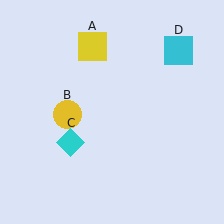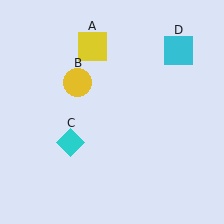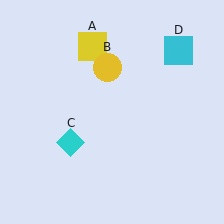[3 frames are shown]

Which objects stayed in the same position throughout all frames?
Yellow square (object A) and cyan diamond (object C) and cyan square (object D) remained stationary.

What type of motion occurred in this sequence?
The yellow circle (object B) rotated clockwise around the center of the scene.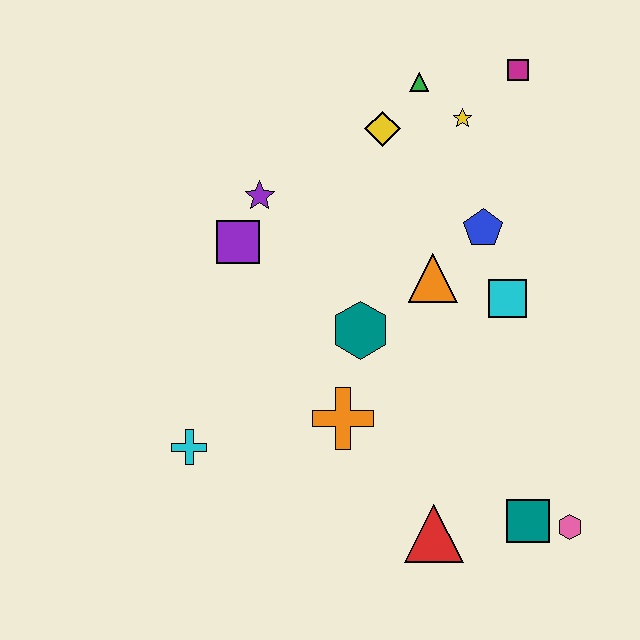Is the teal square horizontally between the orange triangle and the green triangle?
No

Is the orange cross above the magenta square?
No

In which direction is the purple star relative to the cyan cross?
The purple star is above the cyan cross.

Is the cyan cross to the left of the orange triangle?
Yes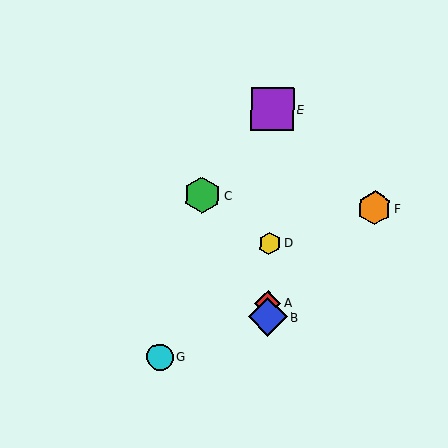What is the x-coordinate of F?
Object F is at x≈374.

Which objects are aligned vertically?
Objects A, B, D, E are aligned vertically.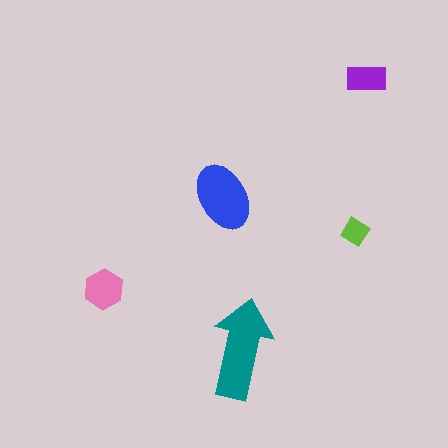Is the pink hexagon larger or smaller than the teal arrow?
Smaller.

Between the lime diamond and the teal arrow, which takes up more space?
The teal arrow.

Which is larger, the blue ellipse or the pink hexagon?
The blue ellipse.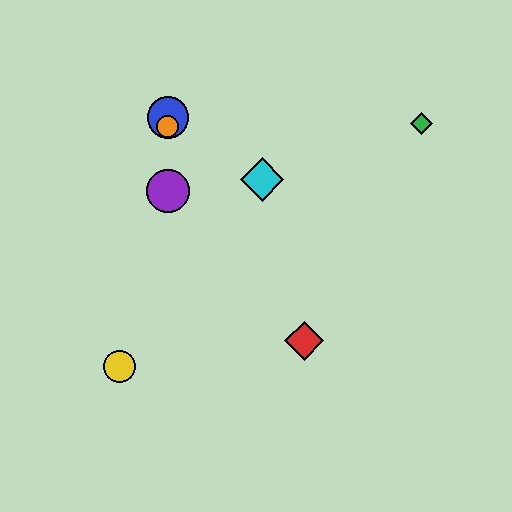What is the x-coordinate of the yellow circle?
The yellow circle is at x≈120.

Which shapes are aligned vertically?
The blue circle, the purple circle, the orange circle are aligned vertically.